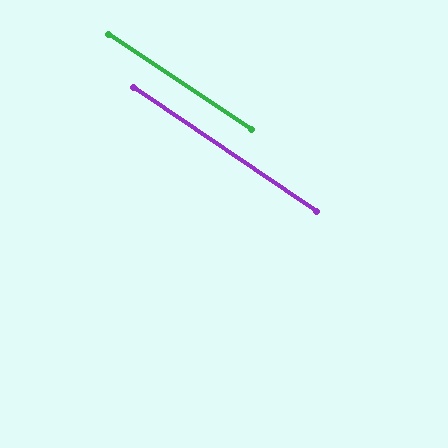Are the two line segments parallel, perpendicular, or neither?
Parallel — their directions differ by only 0.3°.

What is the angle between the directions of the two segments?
Approximately 0 degrees.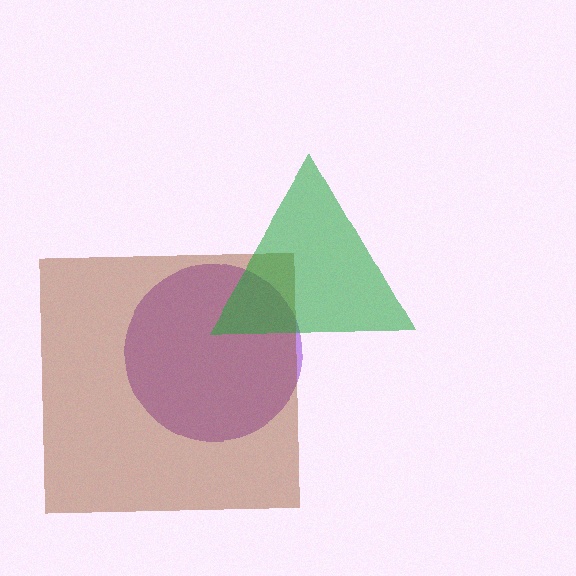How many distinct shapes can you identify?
There are 3 distinct shapes: a purple circle, a brown square, a green triangle.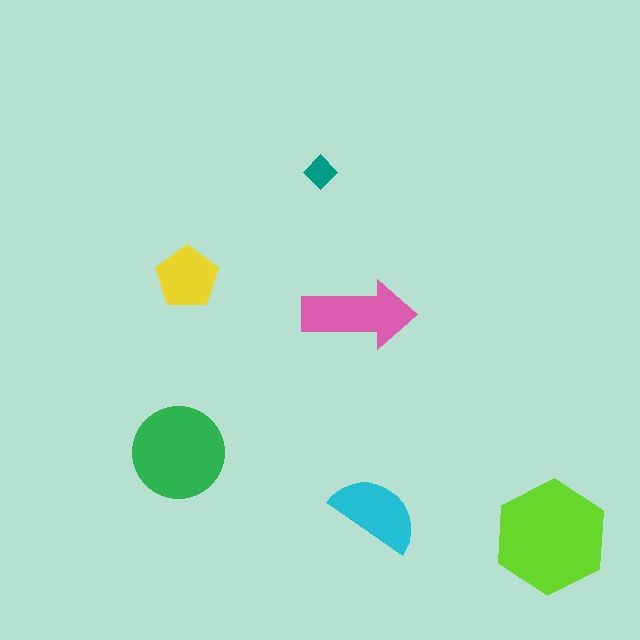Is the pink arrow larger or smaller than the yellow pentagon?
Larger.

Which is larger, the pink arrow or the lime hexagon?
The lime hexagon.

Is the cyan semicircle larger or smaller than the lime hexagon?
Smaller.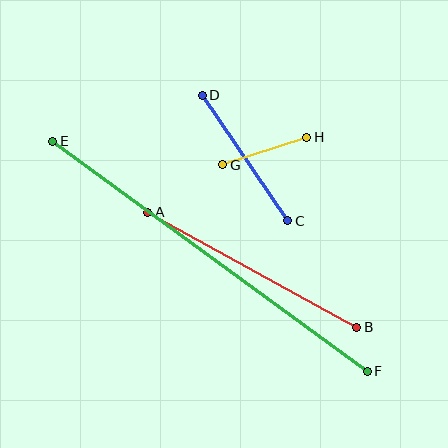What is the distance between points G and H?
The distance is approximately 88 pixels.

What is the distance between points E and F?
The distance is approximately 389 pixels.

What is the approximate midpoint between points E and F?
The midpoint is at approximately (210, 256) pixels.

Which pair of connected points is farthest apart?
Points E and F are farthest apart.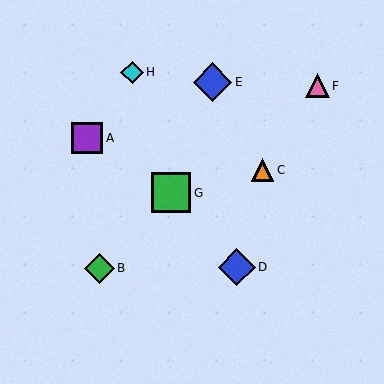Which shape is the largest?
The green square (labeled G) is the largest.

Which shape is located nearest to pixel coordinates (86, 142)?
The purple square (labeled A) at (87, 138) is nearest to that location.